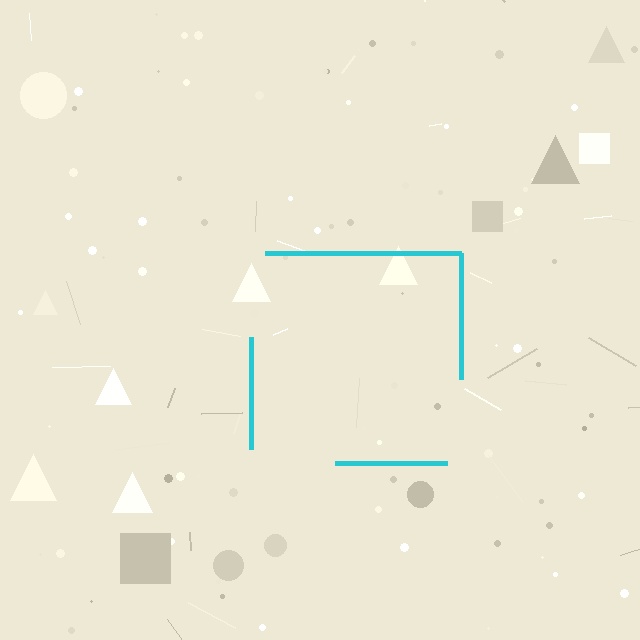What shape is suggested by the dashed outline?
The dashed outline suggests a square.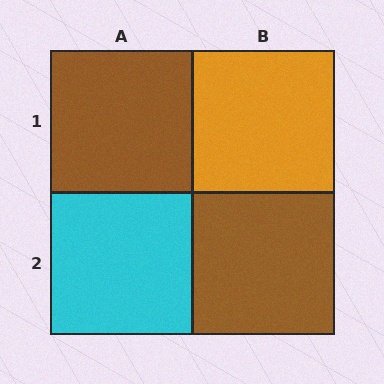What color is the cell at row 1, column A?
Brown.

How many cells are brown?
2 cells are brown.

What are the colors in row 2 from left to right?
Cyan, brown.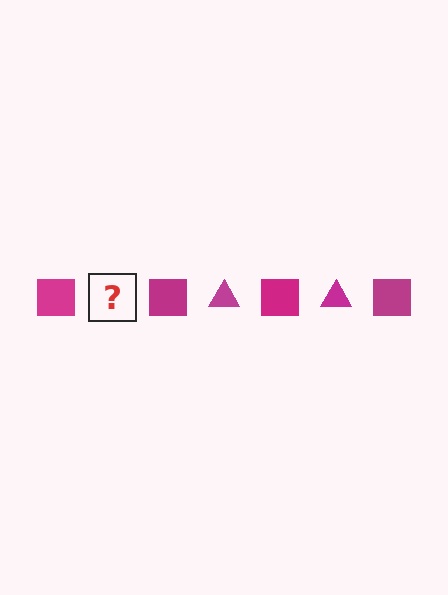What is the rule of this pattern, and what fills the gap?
The rule is that the pattern cycles through square, triangle shapes in magenta. The gap should be filled with a magenta triangle.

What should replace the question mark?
The question mark should be replaced with a magenta triangle.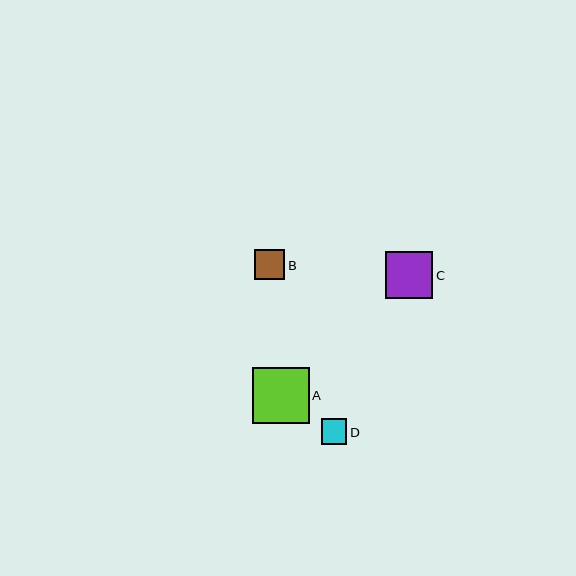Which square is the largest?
Square A is the largest with a size of approximately 56 pixels.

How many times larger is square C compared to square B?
Square C is approximately 1.6 times the size of square B.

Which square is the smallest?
Square D is the smallest with a size of approximately 25 pixels.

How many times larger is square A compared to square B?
Square A is approximately 1.9 times the size of square B.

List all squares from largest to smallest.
From largest to smallest: A, C, B, D.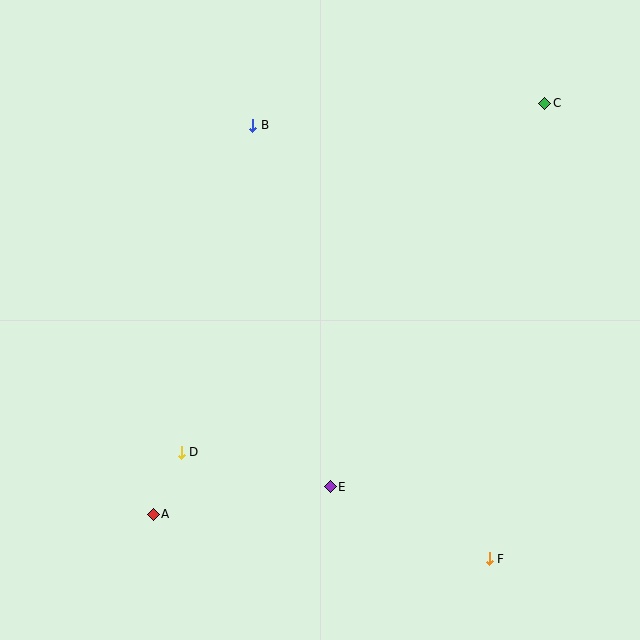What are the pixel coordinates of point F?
Point F is at (489, 559).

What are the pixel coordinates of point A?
Point A is at (153, 514).